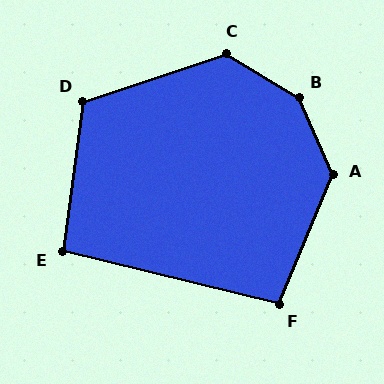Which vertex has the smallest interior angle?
E, at approximately 96 degrees.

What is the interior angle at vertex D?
Approximately 116 degrees (obtuse).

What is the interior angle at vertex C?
Approximately 130 degrees (obtuse).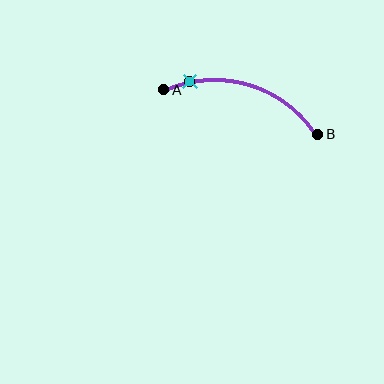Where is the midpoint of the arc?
The arc midpoint is the point on the curve farthest from the straight line joining A and B. It sits above that line.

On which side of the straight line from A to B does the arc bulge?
The arc bulges above the straight line connecting A and B.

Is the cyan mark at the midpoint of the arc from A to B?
No. The cyan mark lies on the arc but is closer to endpoint A. The arc midpoint would be at the point on the curve equidistant along the arc from both A and B.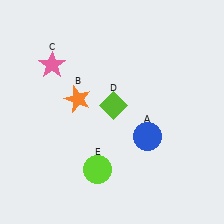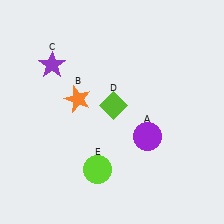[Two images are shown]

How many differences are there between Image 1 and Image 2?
There are 2 differences between the two images.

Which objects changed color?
A changed from blue to purple. C changed from pink to purple.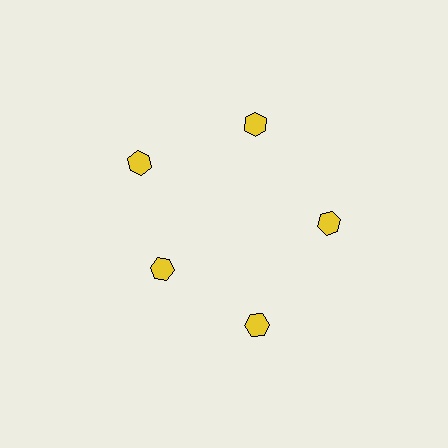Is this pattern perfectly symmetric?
No. The 5 yellow hexagons are arranged in a ring, but one element near the 8 o'clock position is pulled inward toward the center, breaking the 5-fold rotational symmetry.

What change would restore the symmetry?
The symmetry would be restored by moving it outward, back onto the ring so that all 5 hexagons sit at equal angles and equal distance from the center.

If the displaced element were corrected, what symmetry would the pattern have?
It would have 5-fold rotational symmetry — the pattern would map onto itself every 72 degrees.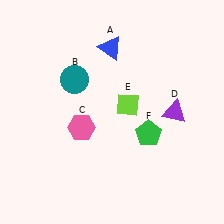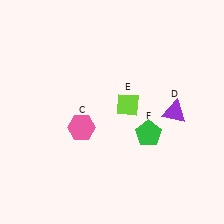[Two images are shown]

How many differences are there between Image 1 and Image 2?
There are 2 differences between the two images.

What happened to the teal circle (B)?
The teal circle (B) was removed in Image 2. It was in the top-left area of Image 1.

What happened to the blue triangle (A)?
The blue triangle (A) was removed in Image 2. It was in the top-left area of Image 1.